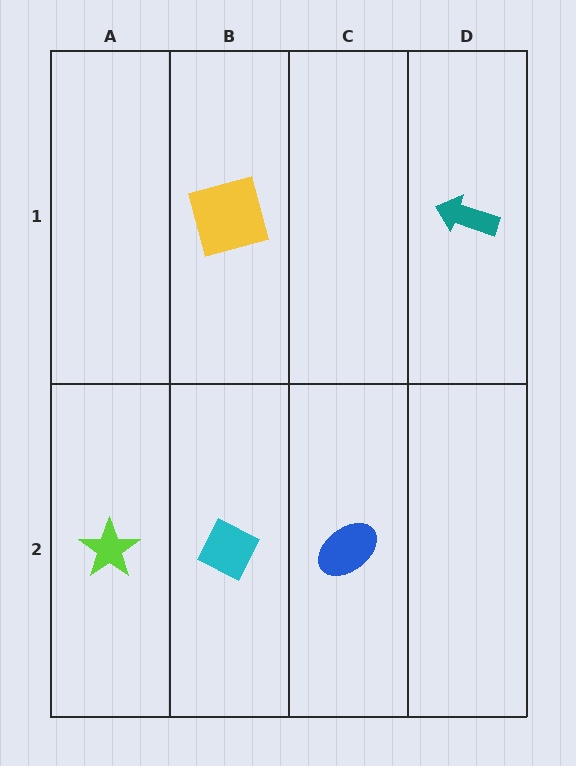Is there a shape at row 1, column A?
No, that cell is empty.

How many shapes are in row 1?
2 shapes.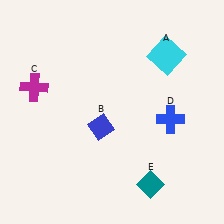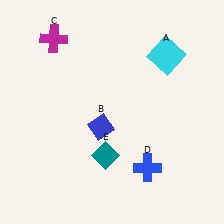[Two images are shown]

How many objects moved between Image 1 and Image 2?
3 objects moved between the two images.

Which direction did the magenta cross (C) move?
The magenta cross (C) moved up.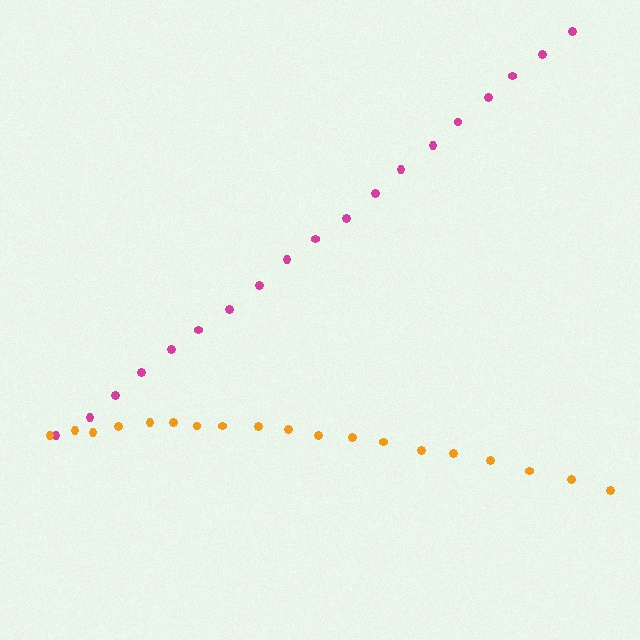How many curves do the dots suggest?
There are 2 distinct paths.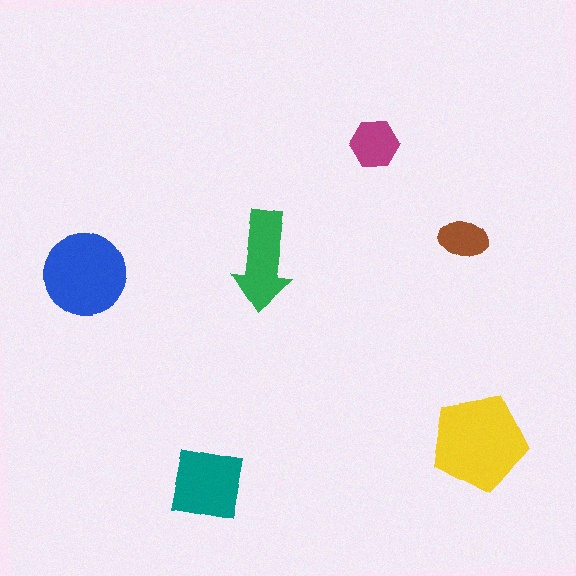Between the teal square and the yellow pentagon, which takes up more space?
The yellow pentagon.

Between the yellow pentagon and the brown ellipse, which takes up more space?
The yellow pentagon.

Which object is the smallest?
The brown ellipse.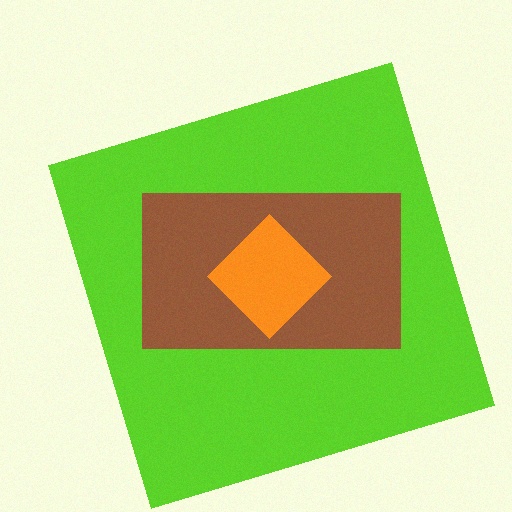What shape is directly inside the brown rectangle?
The orange diamond.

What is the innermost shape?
The orange diamond.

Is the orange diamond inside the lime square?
Yes.